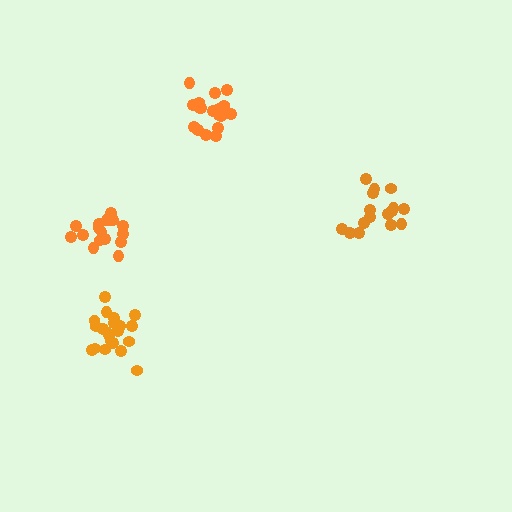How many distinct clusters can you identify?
There are 4 distinct clusters.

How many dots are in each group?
Group 1: 21 dots, Group 2: 19 dots, Group 3: 16 dots, Group 4: 18 dots (74 total).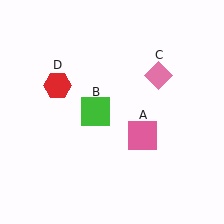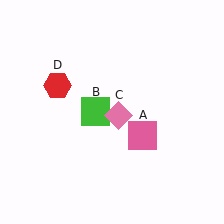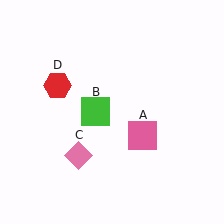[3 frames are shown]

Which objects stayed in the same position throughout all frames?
Pink square (object A) and green square (object B) and red hexagon (object D) remained stationary.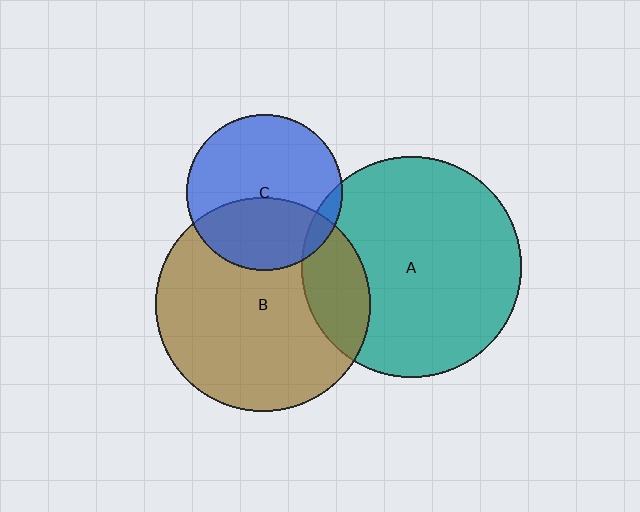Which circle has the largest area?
Circle A (teal).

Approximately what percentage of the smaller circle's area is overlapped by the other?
Approximately 5%.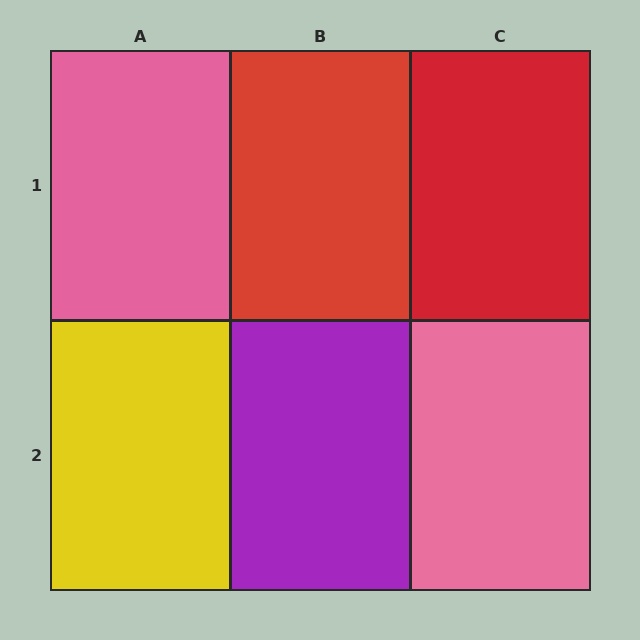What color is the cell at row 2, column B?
Purple.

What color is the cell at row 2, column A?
Yellow.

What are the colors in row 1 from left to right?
Pink, red, red.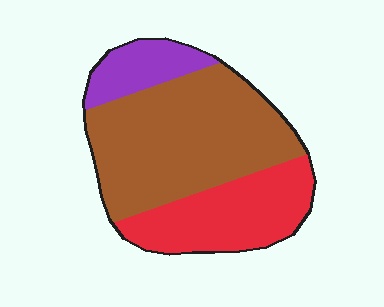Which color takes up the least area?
Purple, at roughly 15%.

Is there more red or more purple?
Red.